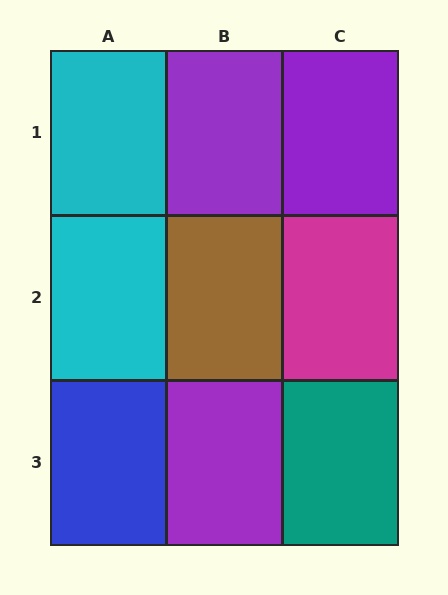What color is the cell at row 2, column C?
Magenta.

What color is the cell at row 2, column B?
Brown.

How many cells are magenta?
1 cell is magenta.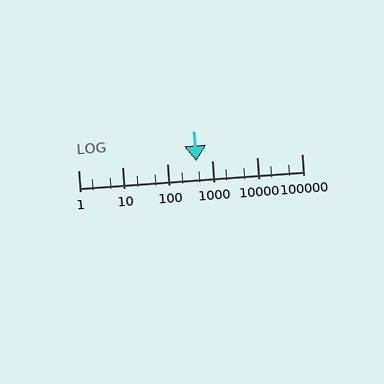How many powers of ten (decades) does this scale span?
The scale spans 5 decades, from 1 to 100000.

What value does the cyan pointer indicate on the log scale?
The pointer indicates approximately 450.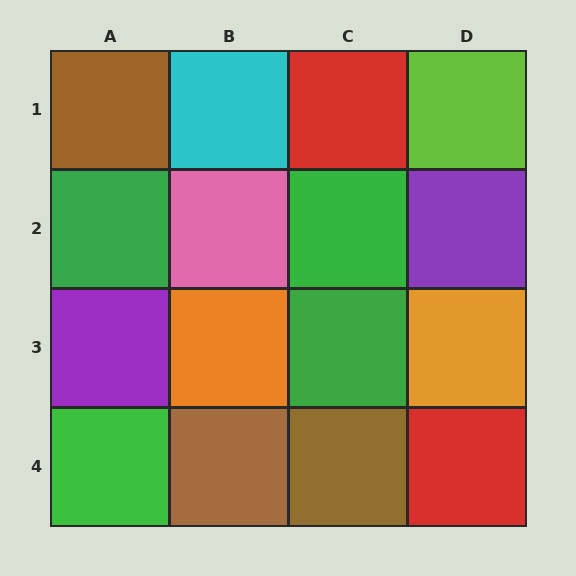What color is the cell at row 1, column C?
Red.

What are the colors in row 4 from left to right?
Green, brown, brown, red.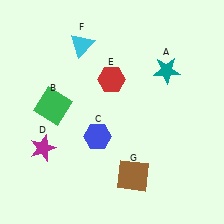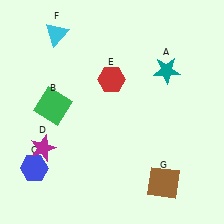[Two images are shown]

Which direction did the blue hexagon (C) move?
The blue hexagon (C) moved left.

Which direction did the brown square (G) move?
The brown square (G) moved right.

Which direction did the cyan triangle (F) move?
The cyan triangle (F) moved left.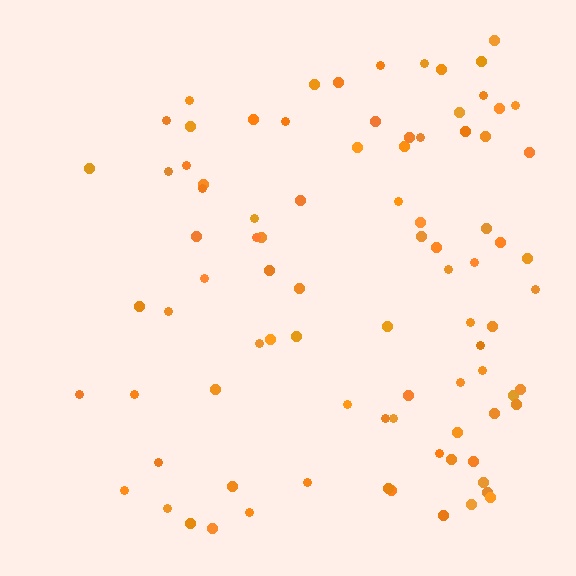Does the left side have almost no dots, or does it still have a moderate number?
Still a moderate number, just noticeably fewer than the right.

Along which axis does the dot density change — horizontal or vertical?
Horizontal.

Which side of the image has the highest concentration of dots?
The right.